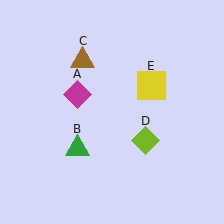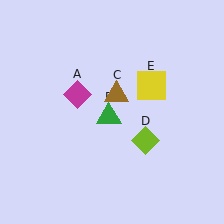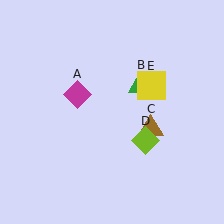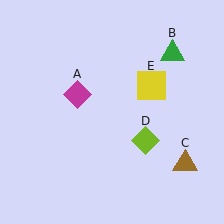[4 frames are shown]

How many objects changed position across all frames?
2 objects changed position: green triangle (object B), brown triangle (object C).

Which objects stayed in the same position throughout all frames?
Magenta diamond (object A) and lime diamond (object D) and yellow square (object E) remained stationary.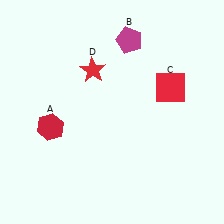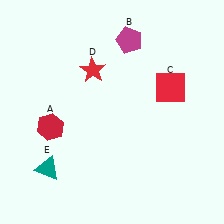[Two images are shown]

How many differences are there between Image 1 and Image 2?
There is 1 difference between the two images.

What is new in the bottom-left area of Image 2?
A teal triangle (E) was added in the bottom-left area of Image 2.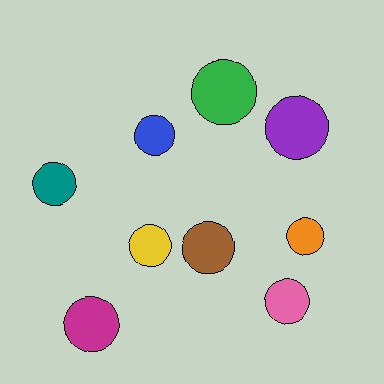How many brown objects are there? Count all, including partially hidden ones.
There is 1 brown object.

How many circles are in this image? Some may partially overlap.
There are 9 circles.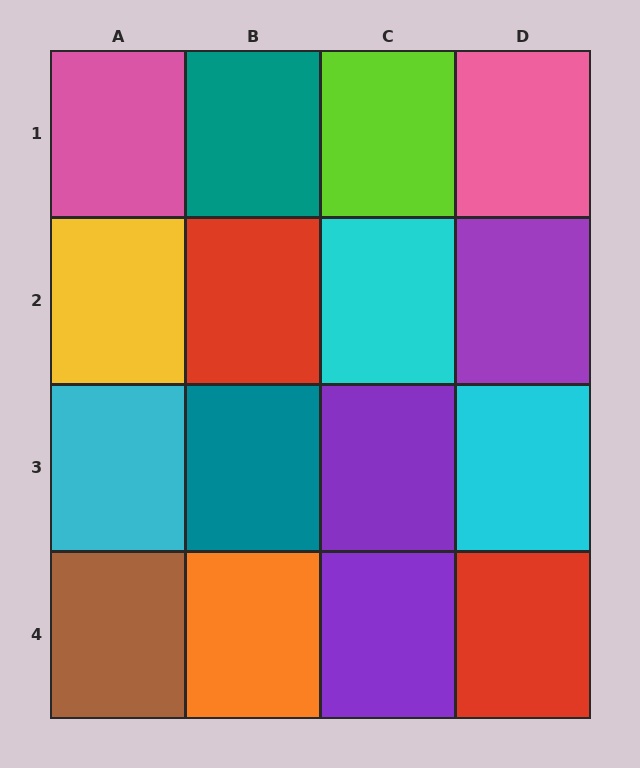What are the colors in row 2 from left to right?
Yellow, red, cyan, purple.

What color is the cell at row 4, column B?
Orange.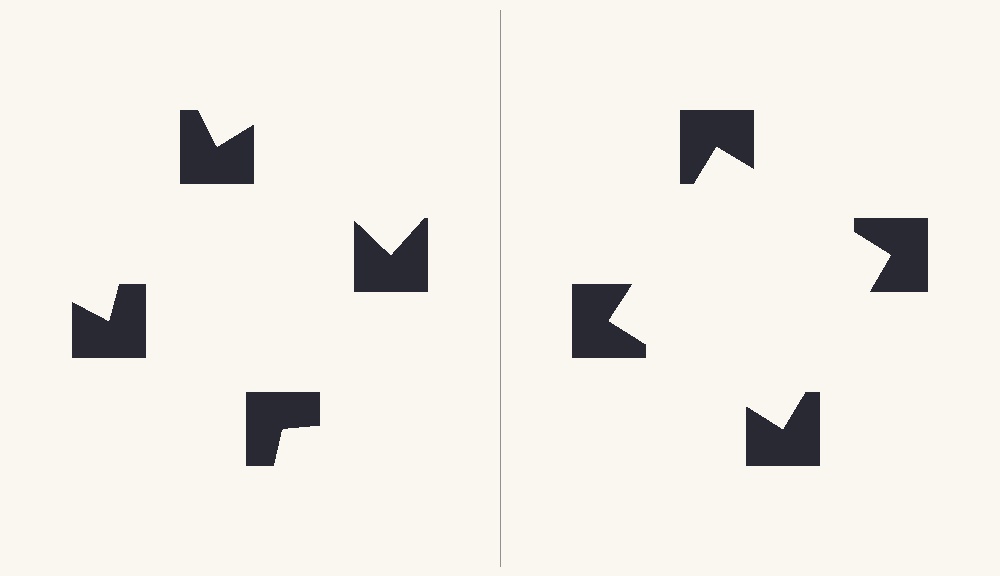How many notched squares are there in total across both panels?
8 — 4 on each side.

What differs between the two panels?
The notched squares are positioned identically on both sides; only the wedge orientations differ. On the right they align to a square; on the left they are misaligned.